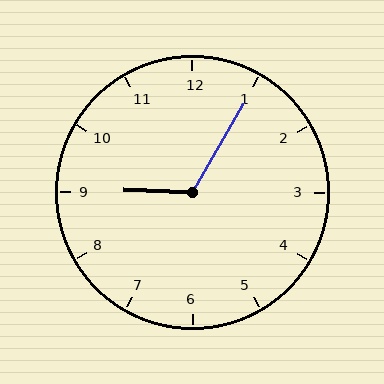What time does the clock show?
9:05.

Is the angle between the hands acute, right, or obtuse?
It is obtuse.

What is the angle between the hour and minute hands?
Approximately 118 degrees.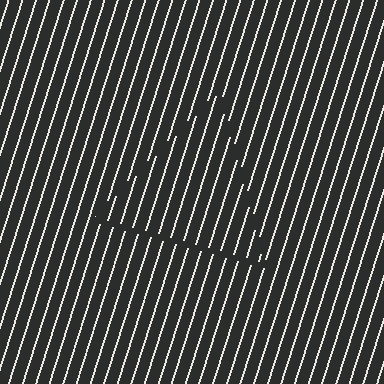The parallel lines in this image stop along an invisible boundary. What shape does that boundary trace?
An illusory triangle. The interior of the shape contains the same grating, shifted by half a period — the contour is defined by the phase discontinuity where line-ends from the inner and outer gratings abut.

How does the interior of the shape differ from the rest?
The interior of the shape contains the same grating, shifted by half a period — the contour is defined by the phase discontinuity where line-ends from the inner and outer gratings abut.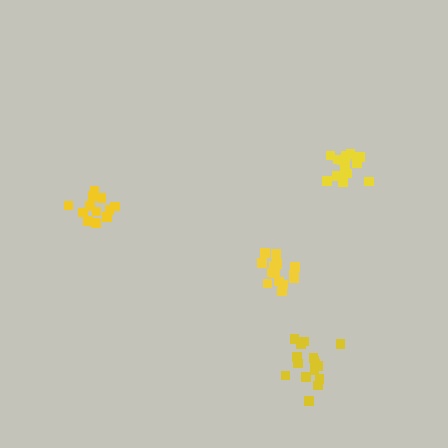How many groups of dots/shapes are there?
There are 4 groups.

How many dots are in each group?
Group 1: 16 dots, Group 2: 13 dots, Group 3: 14 dots, Group 4: 14 dots (57 total).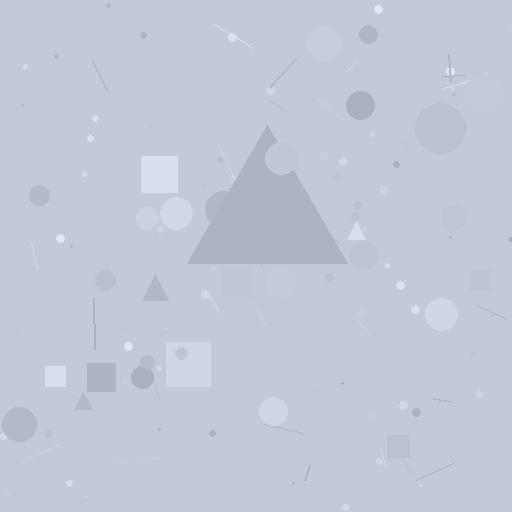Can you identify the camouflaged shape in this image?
The camouflaged shape is a triangle.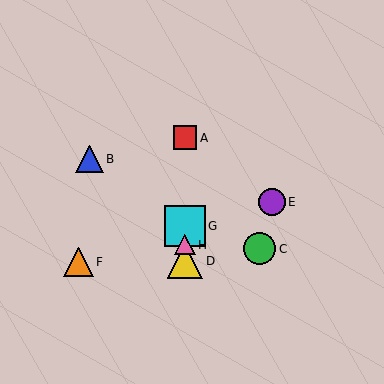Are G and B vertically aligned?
No, G is at x≈185 and B is at x≈90.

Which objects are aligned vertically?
Objects A, D, G, H are aligned vertically.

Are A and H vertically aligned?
Yes, both are at x≈185.